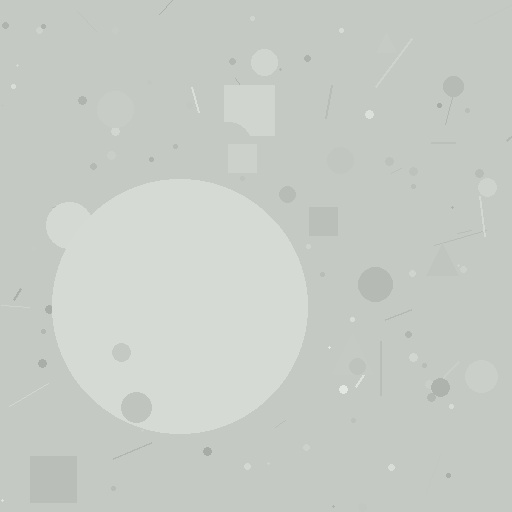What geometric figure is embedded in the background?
A circle is embedded in the background.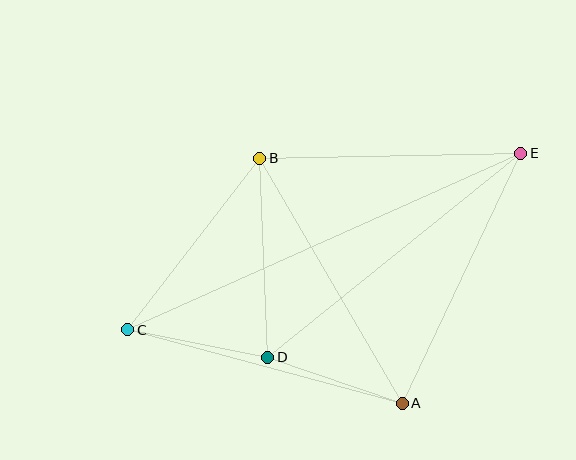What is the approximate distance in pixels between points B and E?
The distance between B and E is approximately 261 pixels.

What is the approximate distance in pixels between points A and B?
The distance between A and B is approximately 283 pixels.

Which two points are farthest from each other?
Points C and E are farthest from each other.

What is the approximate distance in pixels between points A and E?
The distance between A and E is approximately 277 pixels.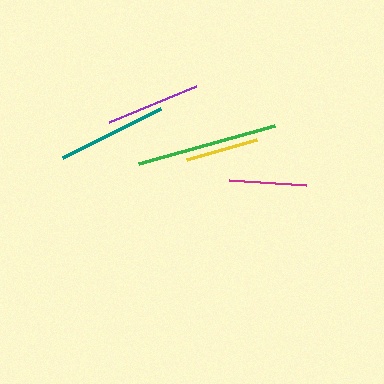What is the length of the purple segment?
The purple segment is approximately 94 pixels long.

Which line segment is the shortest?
The yellow line is the shortest at approximately 73 pixels.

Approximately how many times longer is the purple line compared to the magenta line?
The purple line is approximately 1.2 times the length of the magenta line.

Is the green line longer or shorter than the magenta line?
The green line is longer than the magenta line.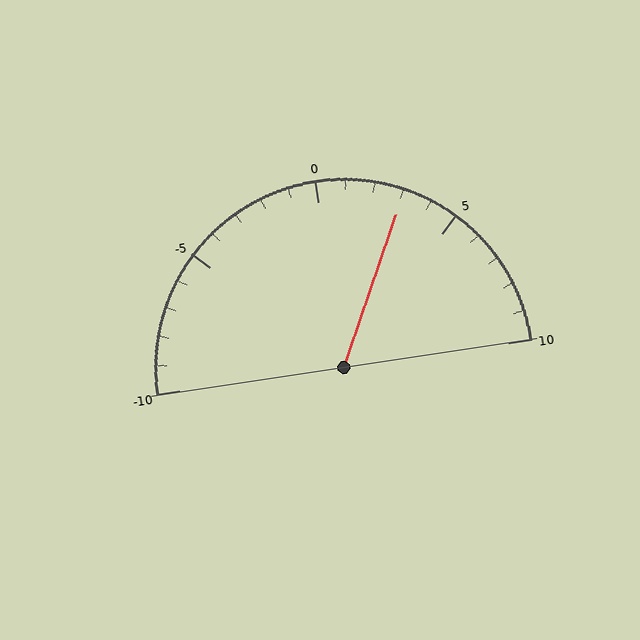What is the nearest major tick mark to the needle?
The nearest major tick mark is 5.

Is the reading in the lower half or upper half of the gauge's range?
The reading is in the upper half of the range (-10 to 10).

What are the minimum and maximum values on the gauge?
The gauge ranges from -10 to 10.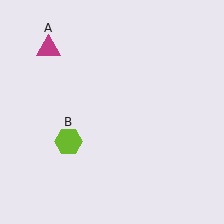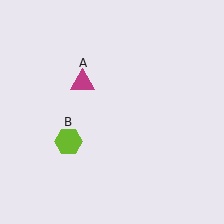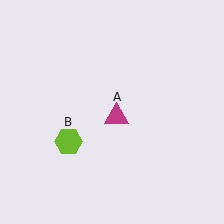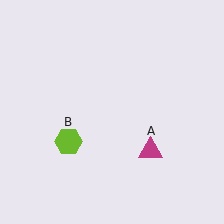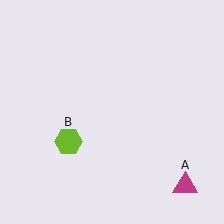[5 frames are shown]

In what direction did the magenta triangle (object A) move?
The magenta triangle (object A) moved down and to the right.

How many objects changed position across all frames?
1 object changed position: magenta triangle (object A).